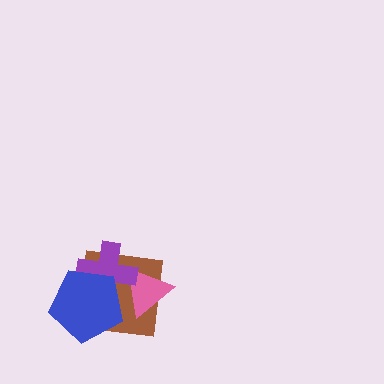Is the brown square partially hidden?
Yes, it is partially covered by another shape.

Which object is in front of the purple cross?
The blue pentagon is in front of the purple cross.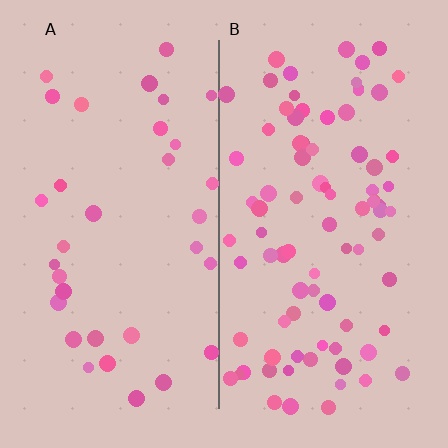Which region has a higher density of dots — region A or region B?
B (the right).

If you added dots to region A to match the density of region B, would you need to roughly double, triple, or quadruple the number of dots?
Approximately triple.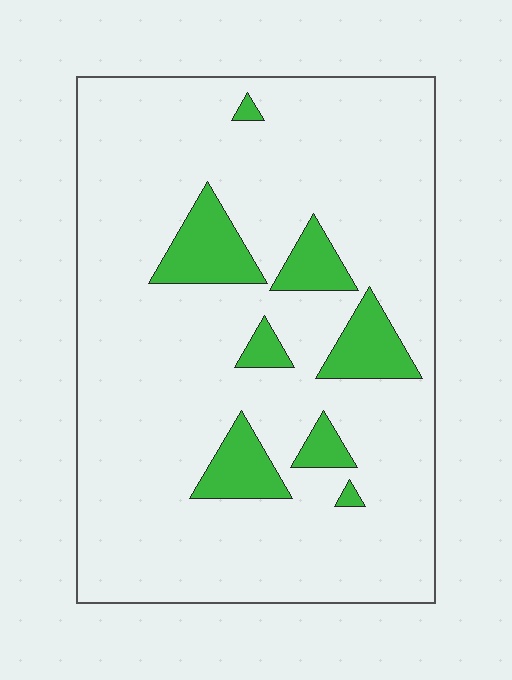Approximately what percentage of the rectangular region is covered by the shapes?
Approximately 15%.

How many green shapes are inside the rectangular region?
8.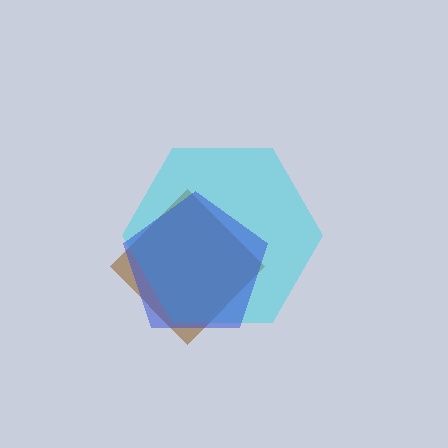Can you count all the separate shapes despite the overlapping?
Yes, there are 3 separate shapes.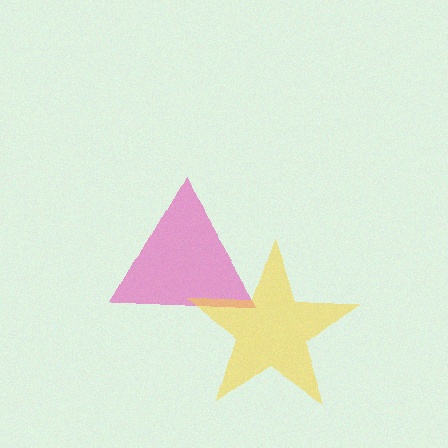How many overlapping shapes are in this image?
There are 2 overlapping shapes in the image.